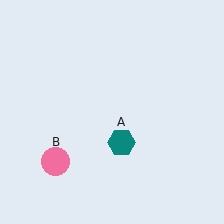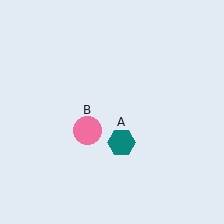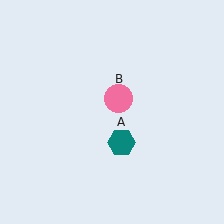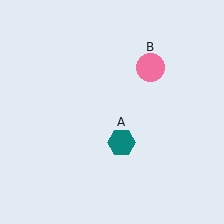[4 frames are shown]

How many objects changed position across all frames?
1 object changed position: pink circle (object B).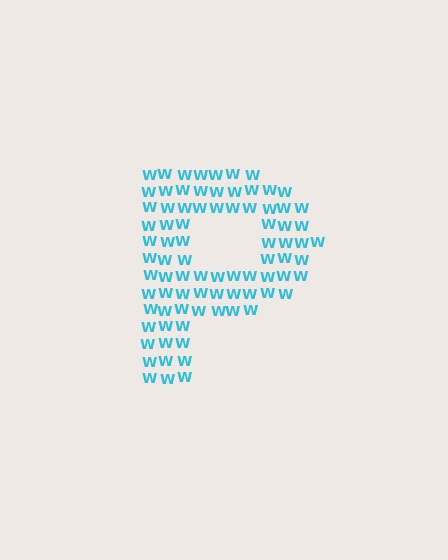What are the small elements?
The small elements are letter W's.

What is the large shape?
The large shape is the letter P.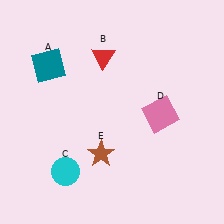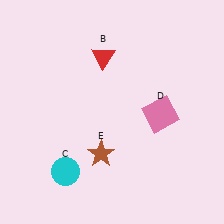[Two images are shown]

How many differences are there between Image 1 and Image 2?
There is 1 difference between the two images.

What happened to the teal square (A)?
The teal square (A) was removed in Image 2. It was in the top-left area of Image 1.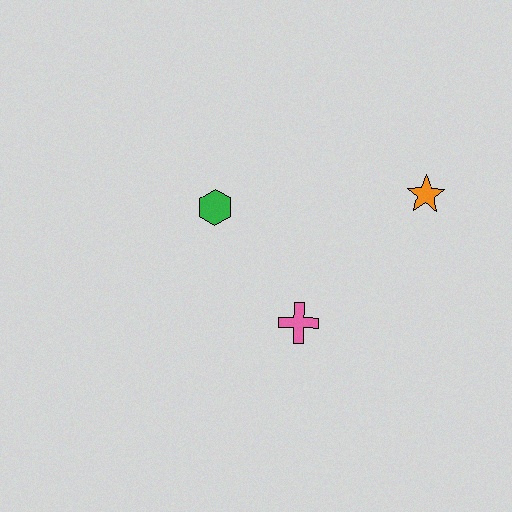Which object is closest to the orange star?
The pink cross is closest to the orange star.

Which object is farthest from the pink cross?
The orange star is farthest from the pink cross.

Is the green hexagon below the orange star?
Yes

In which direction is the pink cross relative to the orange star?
The pink cross is below the orange star.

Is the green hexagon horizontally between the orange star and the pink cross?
No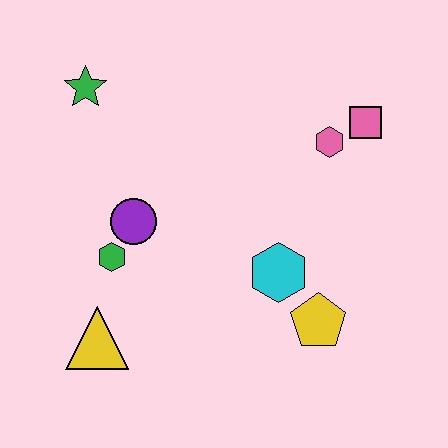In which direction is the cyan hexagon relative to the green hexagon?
The cyan hexagon is to the right of the green hexagon.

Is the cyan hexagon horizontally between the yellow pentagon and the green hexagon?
Yes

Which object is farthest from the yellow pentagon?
The green star is farthest from the yellow pentagon.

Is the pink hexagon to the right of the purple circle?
Yes